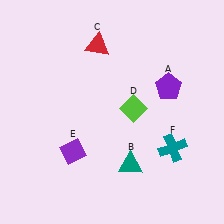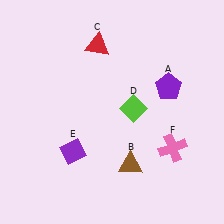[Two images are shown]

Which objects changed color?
B changed from teal to brown. F changed from teal to pink.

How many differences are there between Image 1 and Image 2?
There are 2 differences between the two images.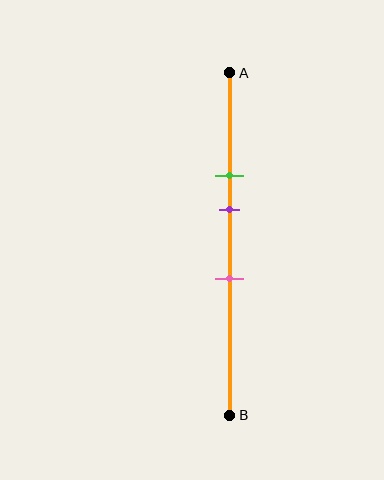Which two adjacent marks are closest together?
The green and purple marks are the closest adjacent pair.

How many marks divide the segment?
There are 3 marks dividing the segment.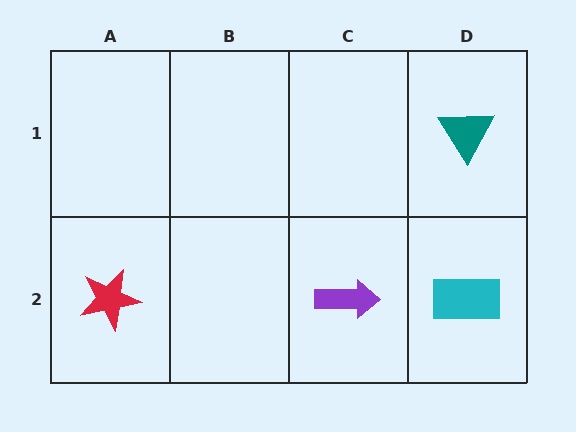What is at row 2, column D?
A cyan rectangle.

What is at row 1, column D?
A teal triangle.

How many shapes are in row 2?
3 shapes.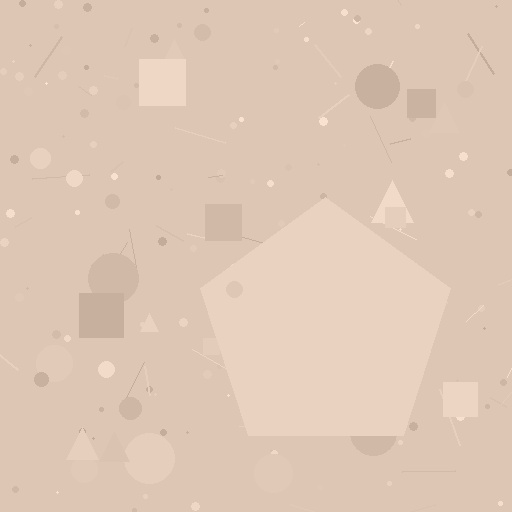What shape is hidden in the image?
A pentagon is hidden in the image.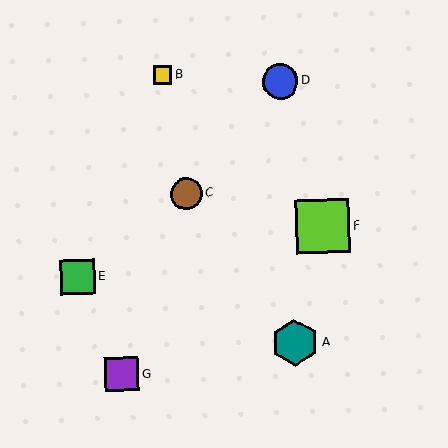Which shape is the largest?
The lime square (labeled F) is the largest.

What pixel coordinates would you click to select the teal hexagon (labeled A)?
Click at (295, 343) to select the teal hexagon A.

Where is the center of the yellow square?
The center of the yellow square is at (162, 75).